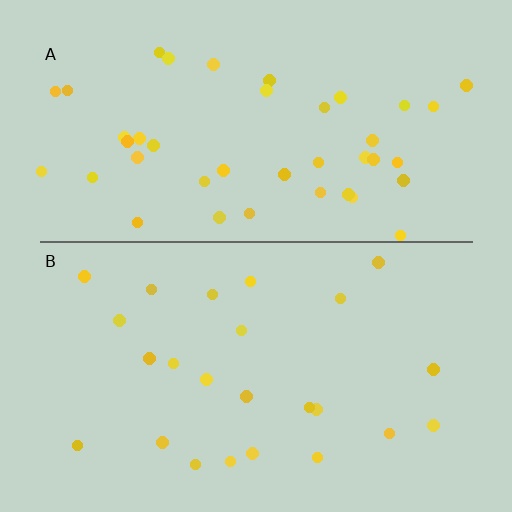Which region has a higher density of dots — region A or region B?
A (the top).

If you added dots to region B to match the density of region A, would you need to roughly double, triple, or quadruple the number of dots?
Approximately double.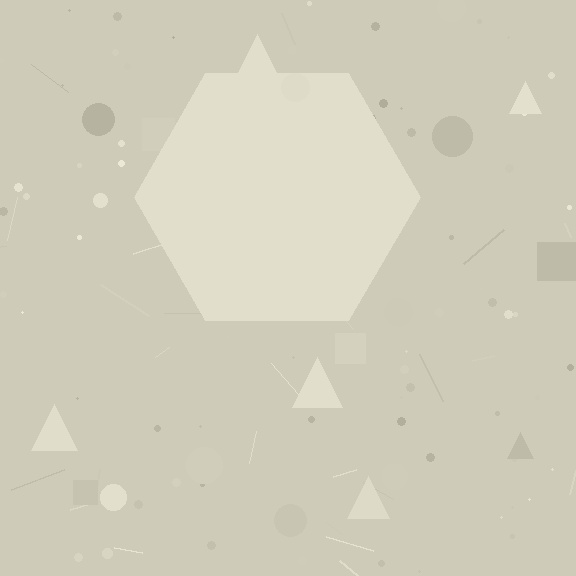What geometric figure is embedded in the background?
A hexagon is embedded in the background.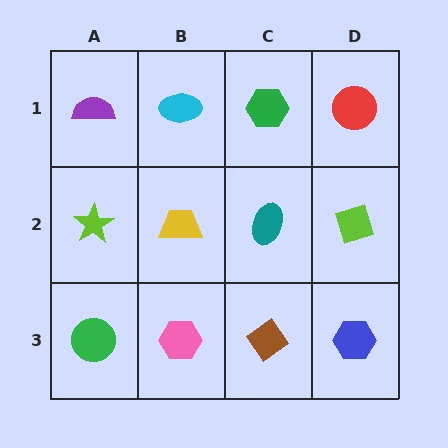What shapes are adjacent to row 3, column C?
A teal ellipse (row 2, column C), a pink hexagon (row 3, column B), a blue hexagon (row 3, column D).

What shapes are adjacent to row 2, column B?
A cyan ellipse (row 1, column B), a pink hexagon (row 3, column B), a lime star (row 2, column A), a teal ellipse (row 2, column C).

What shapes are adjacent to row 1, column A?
A lime star (row 2, column A), a cyan ellipse (row 1, column B).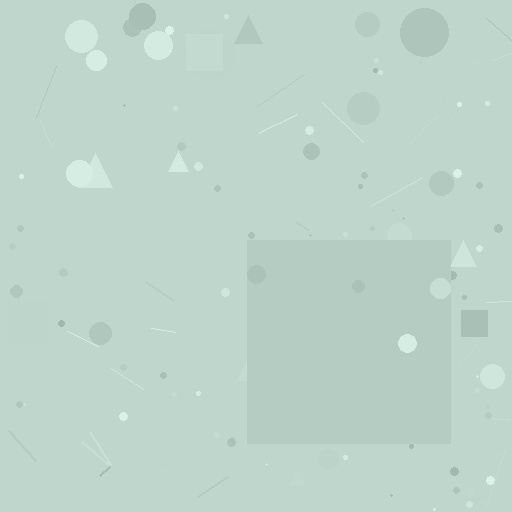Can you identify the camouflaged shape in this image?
The camouflaged shape is a square.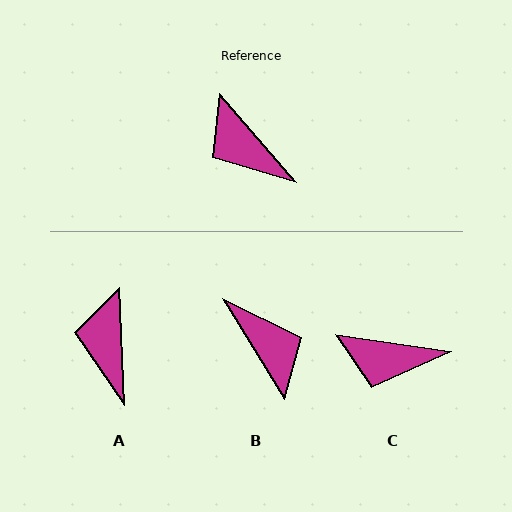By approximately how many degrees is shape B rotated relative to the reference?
Approximately 171 degrees counter-clockwise.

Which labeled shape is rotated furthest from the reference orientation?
B, about 171 degrees away.